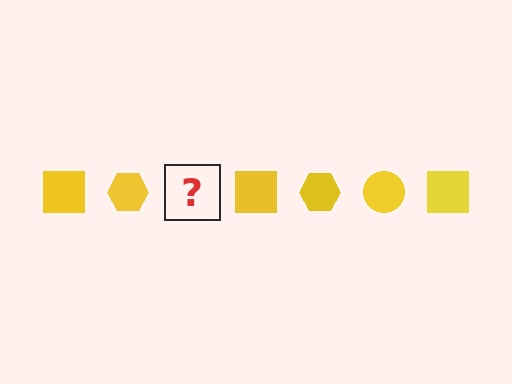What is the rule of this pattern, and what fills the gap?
The rule is that the pattern cycles through square, hexagon, circle shapes in yellow. The gap should be filled with a yellow circle.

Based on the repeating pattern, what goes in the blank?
The blank should be a yellow circle.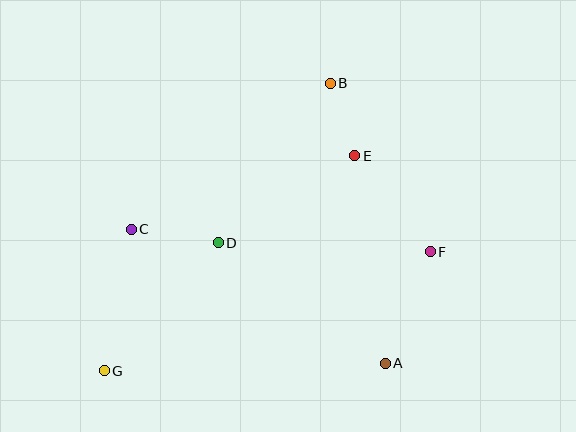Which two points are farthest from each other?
Points B and G are farthest from each other.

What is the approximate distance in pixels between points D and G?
The distance between D and G is approximately 172 pixels.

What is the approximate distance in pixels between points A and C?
The distance between A and C is approximately 287 pixels.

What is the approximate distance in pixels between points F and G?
The distance between F and G is approximately 347 pixels.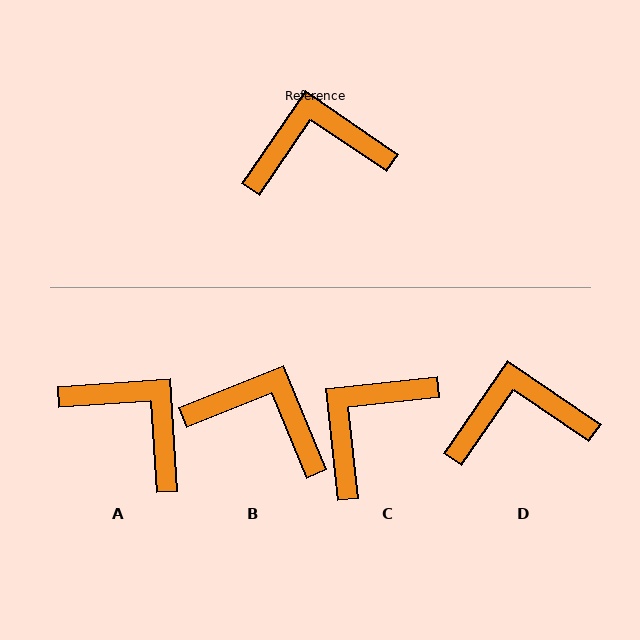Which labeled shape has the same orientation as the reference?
D.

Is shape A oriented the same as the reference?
No, it is off by about 52 degrees.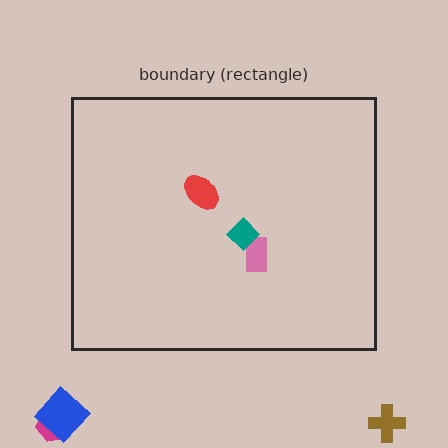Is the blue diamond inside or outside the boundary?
Outside.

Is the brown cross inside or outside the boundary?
Outside.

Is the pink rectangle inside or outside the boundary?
Inside.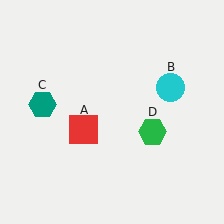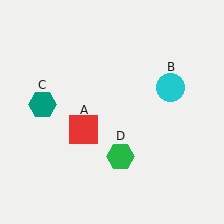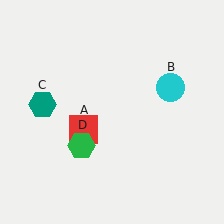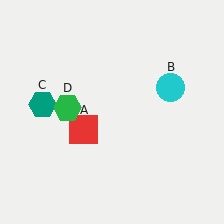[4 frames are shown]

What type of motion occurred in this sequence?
The green hexagon (object D) rotated clockwise around the center of the scene.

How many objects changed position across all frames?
1 object changed position: green hexagon (object D).